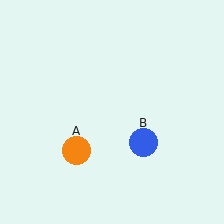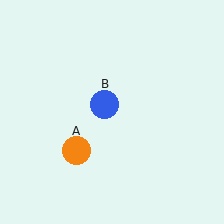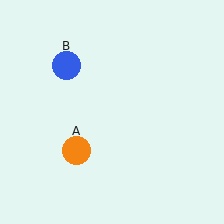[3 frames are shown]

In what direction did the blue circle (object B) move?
The blue circle (object B) moved up and to the left.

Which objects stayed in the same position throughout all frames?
Orange circle (object A) remained stationary.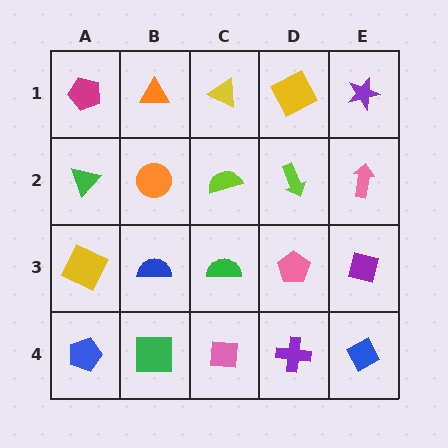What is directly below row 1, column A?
A green triangle.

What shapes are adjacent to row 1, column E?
A pink arrow (row 2, column E), a yellow square (row 1, column D).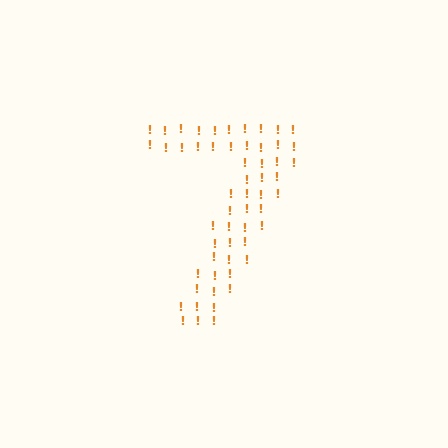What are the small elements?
The small elements are exclamation marks.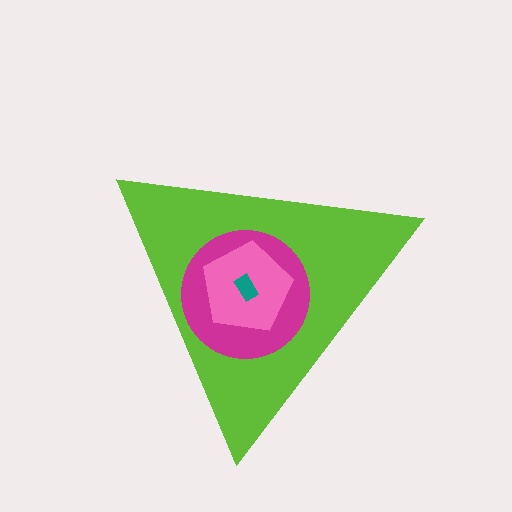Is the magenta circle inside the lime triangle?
Yes.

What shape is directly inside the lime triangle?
The magenta circle.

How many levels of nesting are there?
4.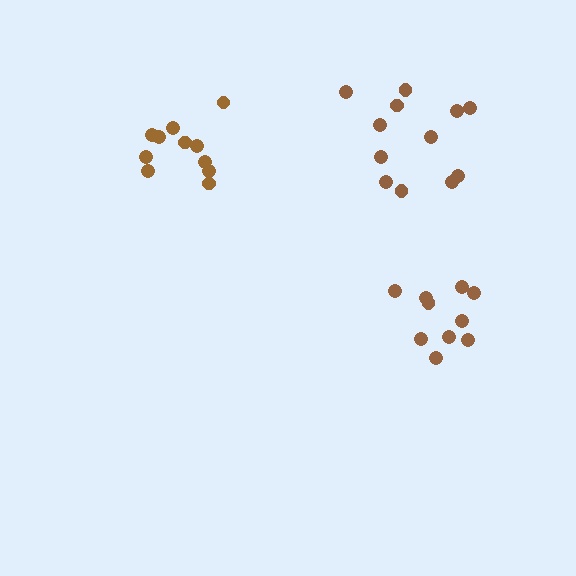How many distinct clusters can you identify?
There are 3 distinct clusters.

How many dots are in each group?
Group 1: 10 dots, Group 2: 11 dots, Group 3: 12 dots (33 total).